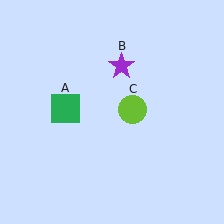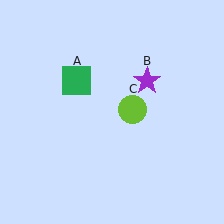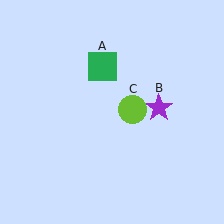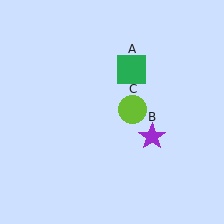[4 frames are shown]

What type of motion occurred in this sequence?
The green square (object A), purple star (object B) rotated clockwise around the center of the scene.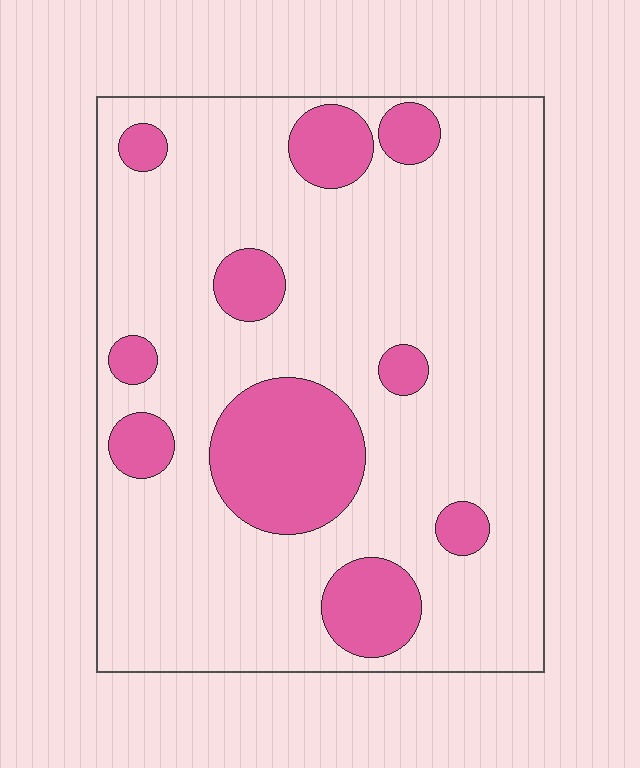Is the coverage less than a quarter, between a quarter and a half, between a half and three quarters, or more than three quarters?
Less than a quarter.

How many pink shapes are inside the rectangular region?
10.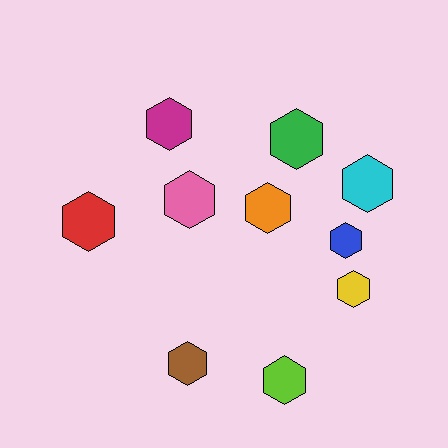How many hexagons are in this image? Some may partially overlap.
There are 10 hexagons.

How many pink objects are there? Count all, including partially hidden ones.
There is 1 pink object.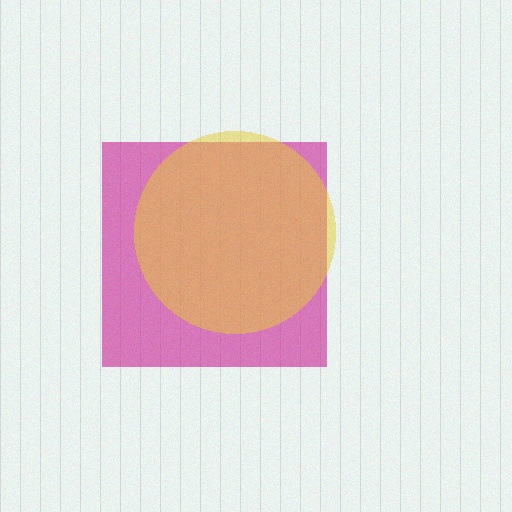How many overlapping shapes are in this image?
There are 2 overlapping shapes in the image.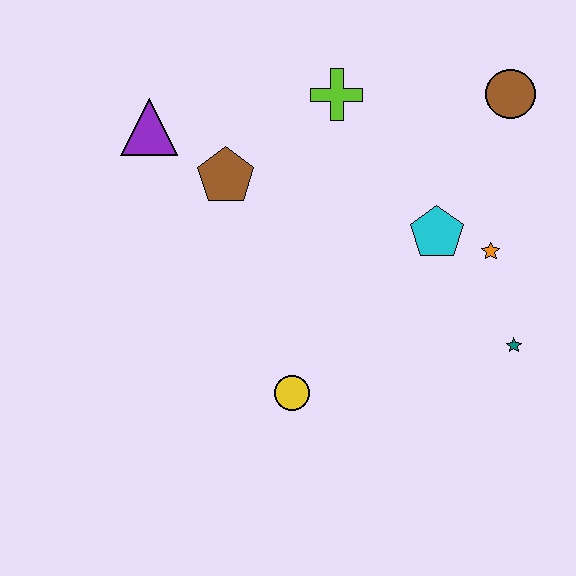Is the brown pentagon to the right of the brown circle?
No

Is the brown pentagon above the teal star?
Yes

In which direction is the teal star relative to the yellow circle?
The teal star is to the right of the yellow circle.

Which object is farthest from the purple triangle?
The teal star is farthest from the purple triangle.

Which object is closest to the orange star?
The cyan pentagon is closest to the orange star.